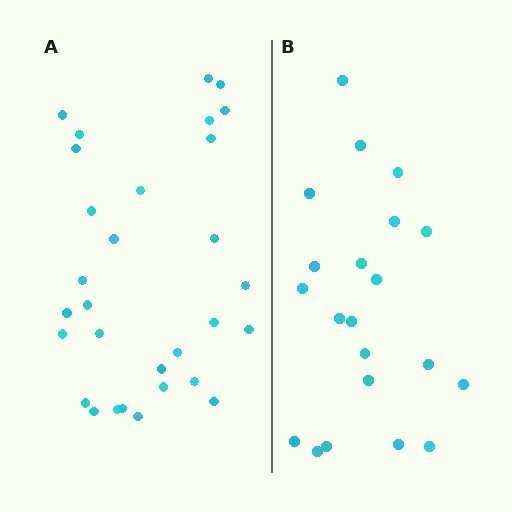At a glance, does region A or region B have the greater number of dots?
Region A (the left region) has more dots.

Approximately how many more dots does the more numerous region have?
Region A has roughly 8 or so more dots than region B.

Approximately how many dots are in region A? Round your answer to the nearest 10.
About 30 dots.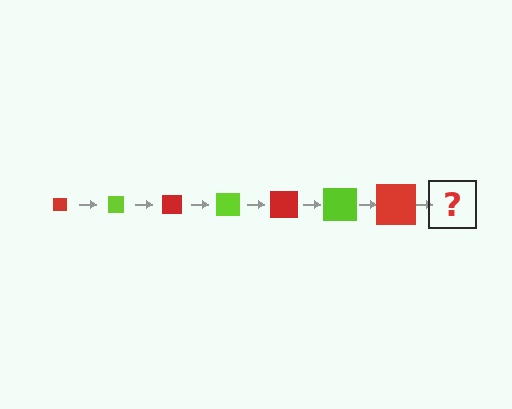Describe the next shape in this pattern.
It should be a lime square, larger than the previous one.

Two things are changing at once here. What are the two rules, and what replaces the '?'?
The two rules are that the square grows larger each step and the color cycles through red and lime. The '?' should be a lime square, larger than the previous one.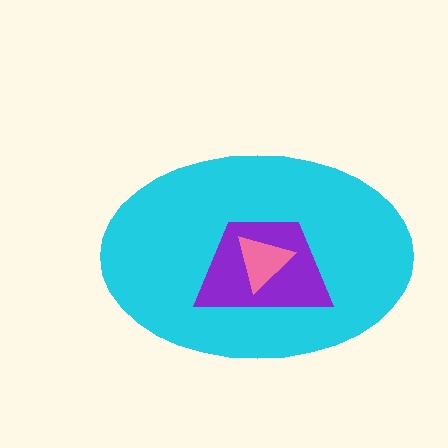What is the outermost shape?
The cyan ellipse.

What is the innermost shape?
The pink triangle.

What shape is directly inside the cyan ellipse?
The purple trapezoid.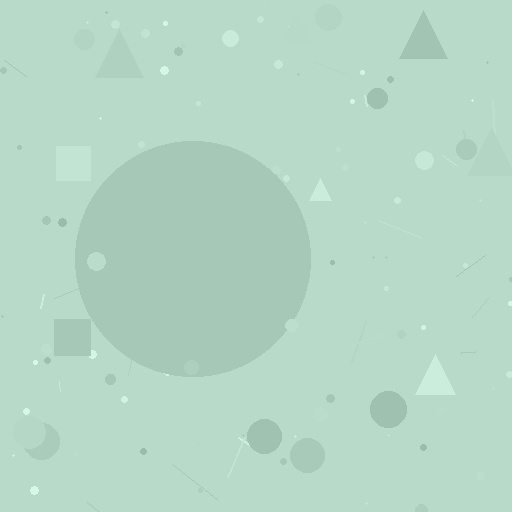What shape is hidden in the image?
A circle is hidden in the image.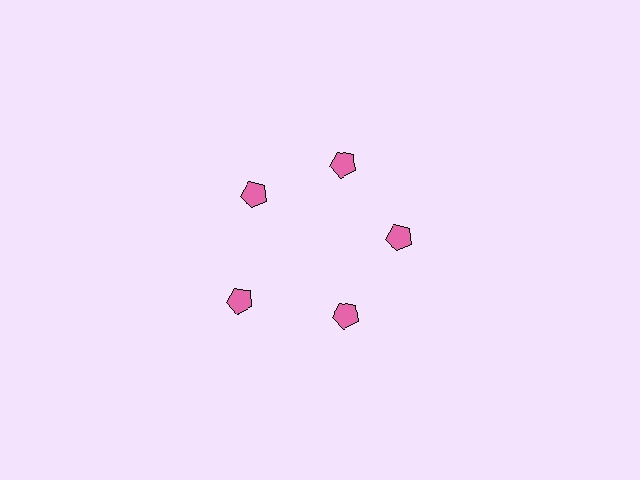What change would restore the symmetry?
The symmetry would be restored by moving it inward, back onto the ring so that all 5 pentagons sit at equal angles and equal distance from the center.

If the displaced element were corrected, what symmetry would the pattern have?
It would have 5-fold rotational symmetry — the pattern would map onto itself every 72 degrees.